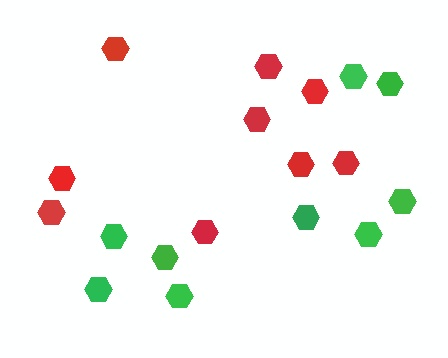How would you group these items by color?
There are 2 groups: one group of red hexagons (9) and one group of green hexagons (9).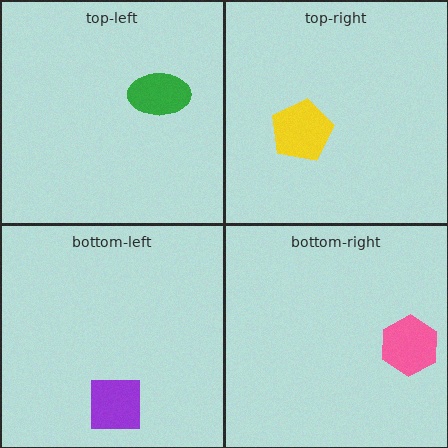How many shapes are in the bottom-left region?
1.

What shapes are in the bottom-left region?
The purple square.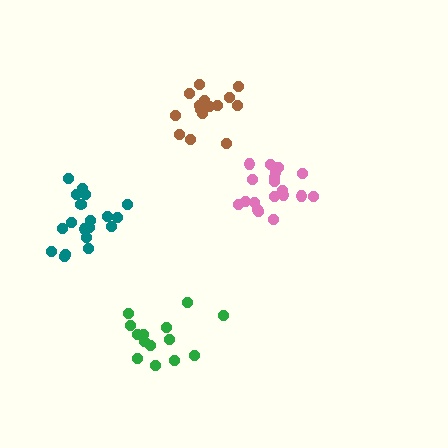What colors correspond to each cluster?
The clusters are colored: green, pink, teal, brown.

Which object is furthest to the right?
The pink cluster is rightmost.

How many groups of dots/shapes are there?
There are 4 groups.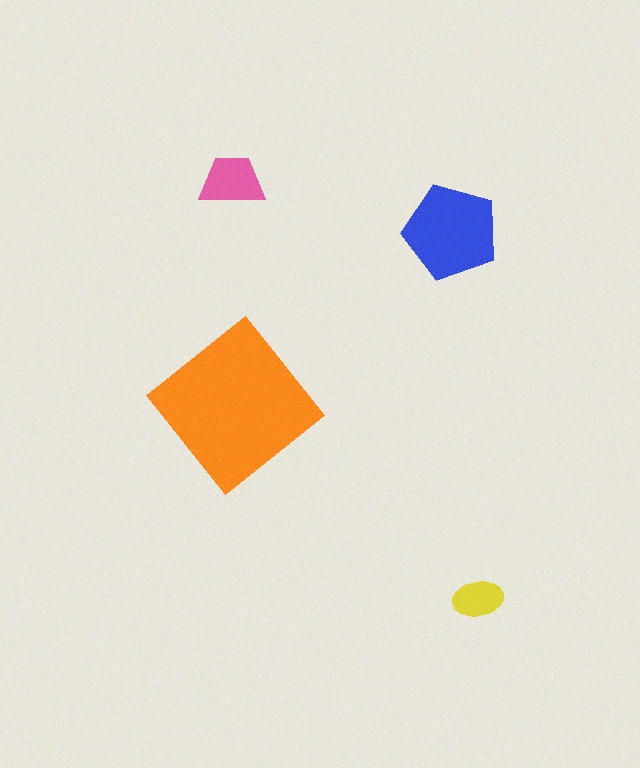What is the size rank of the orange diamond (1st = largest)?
1st.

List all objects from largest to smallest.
The orange diamond, the blue pentagon, the pink trapezoid, the yellow ellipse.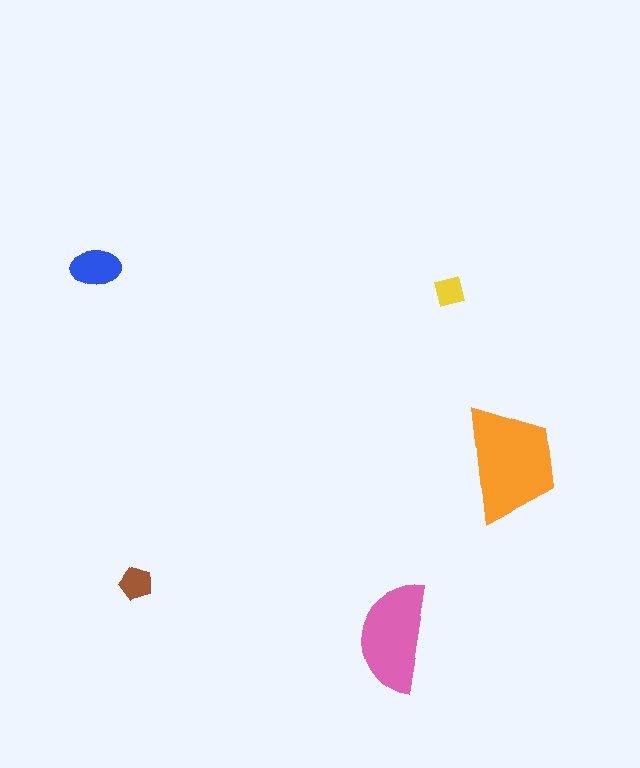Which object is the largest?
The orange trapezoid.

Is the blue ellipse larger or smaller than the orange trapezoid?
Smaller.